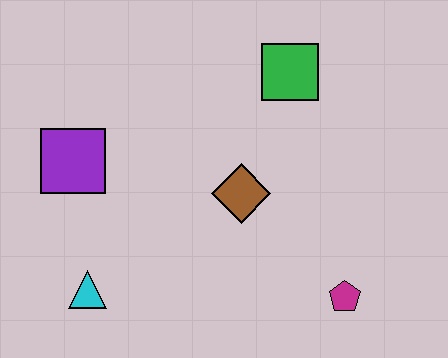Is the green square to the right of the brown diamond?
Yes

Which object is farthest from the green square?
The cyan triangle is farthest from the green square.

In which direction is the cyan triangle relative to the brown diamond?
The cyan triangle is to the left of the brown diamond.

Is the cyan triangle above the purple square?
No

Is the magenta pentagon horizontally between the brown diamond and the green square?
No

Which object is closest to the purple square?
The cyan triangle is closest to the purple square.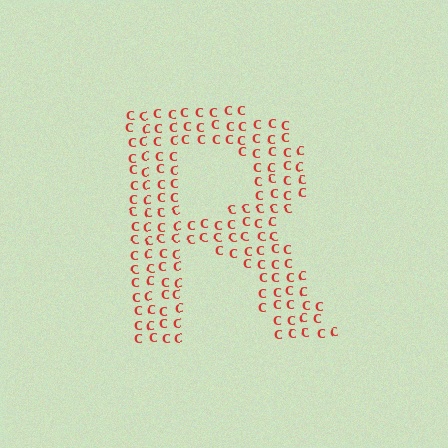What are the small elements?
The small elements are letter C's.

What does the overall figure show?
The overall figure shows the letter R.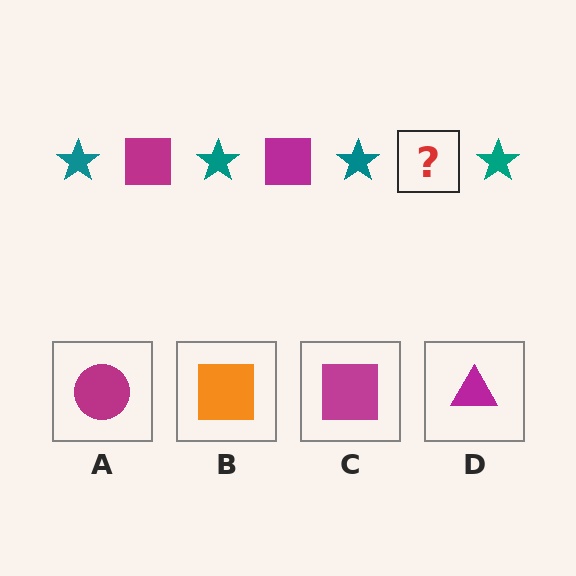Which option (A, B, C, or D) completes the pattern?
C.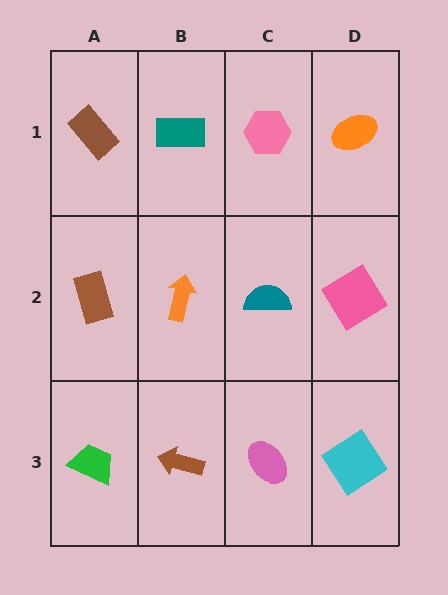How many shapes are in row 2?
4 shapes.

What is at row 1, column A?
A brown rectangle.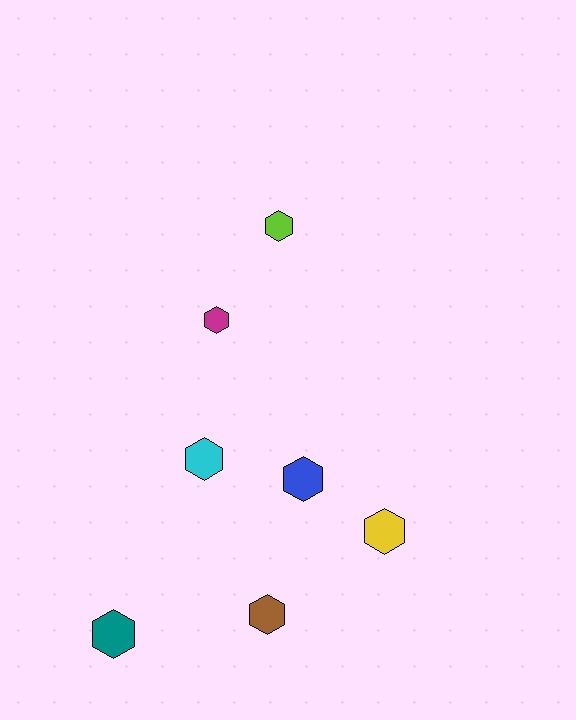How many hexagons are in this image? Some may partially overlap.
There are 7 hexagons.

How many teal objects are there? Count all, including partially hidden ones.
There is 1 teal object.